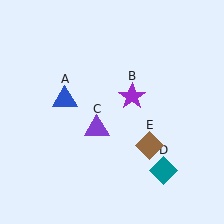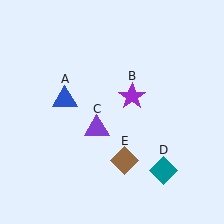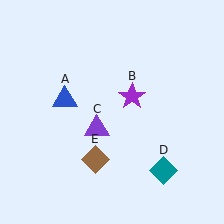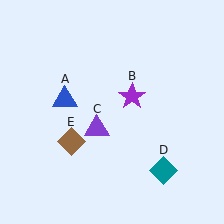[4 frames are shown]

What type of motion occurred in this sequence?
The brown diamond (object E) rotated clockwise around the center of the scene.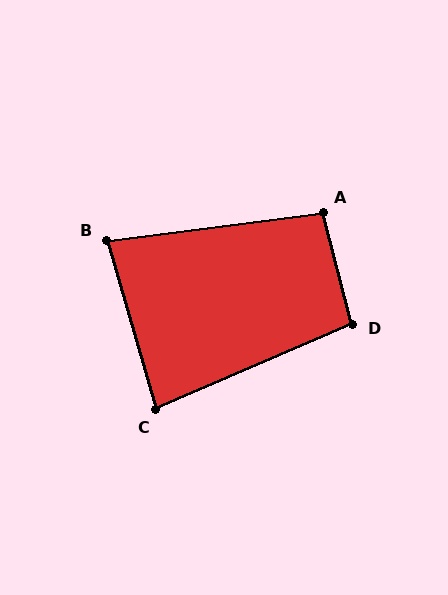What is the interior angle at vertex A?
Approximately 97 degrees (obtuse).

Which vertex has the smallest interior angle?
B, at approximately 81 degrees.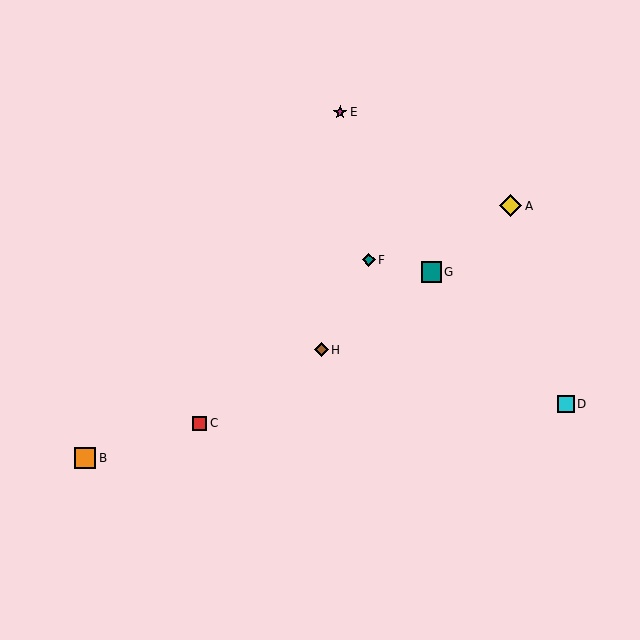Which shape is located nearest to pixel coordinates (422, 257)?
The teal square (labeled G) at (431, 272) is nearest to that location.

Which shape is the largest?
The yellow diamond (labeled A) is the largest.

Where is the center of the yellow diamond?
The center of the yellow diamond is at (511, 206).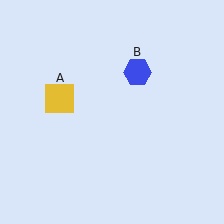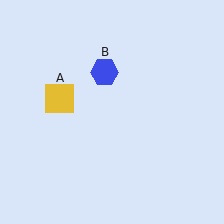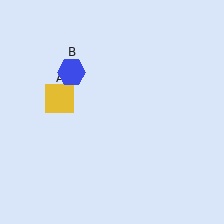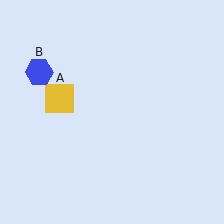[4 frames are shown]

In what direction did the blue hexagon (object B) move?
The blue hexagon (object B) moved left.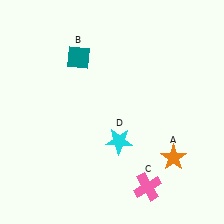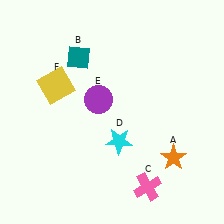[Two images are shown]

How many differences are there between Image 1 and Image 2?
There are 2 differences between the two images.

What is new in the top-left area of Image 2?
A yellow square (F) was added in the top-left area of Image 2.